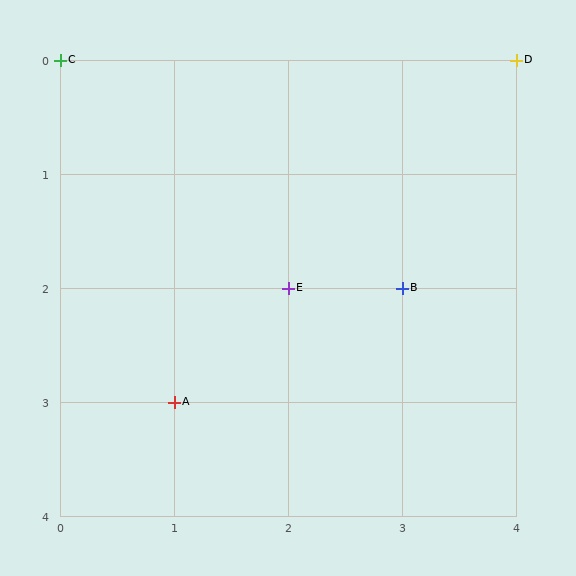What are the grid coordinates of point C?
Point C is at grid coordinates (0, 0).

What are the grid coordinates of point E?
Point E is at grid coordinates (2, 2).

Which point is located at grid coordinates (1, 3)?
Point A is at (1, 3).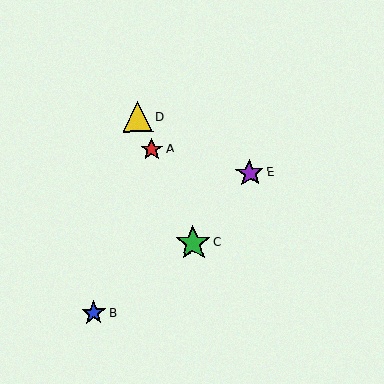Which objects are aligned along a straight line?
Objects A, C, D are aligned along a straight line.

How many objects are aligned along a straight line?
3 objects (A, C, D) are aligned along a straight line.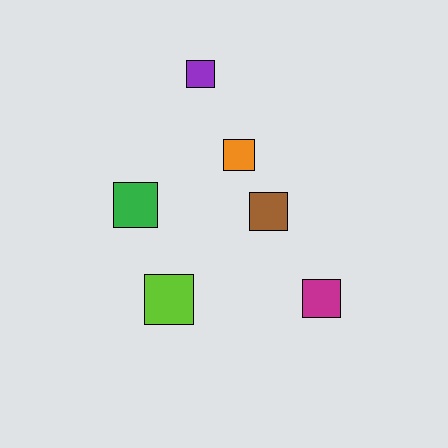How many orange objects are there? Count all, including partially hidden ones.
There is 1 orange object.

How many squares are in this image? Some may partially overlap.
There are 6 squares.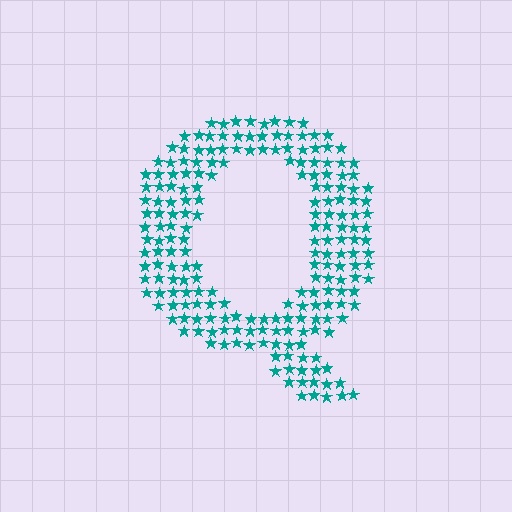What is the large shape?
The large shape is the letter Q.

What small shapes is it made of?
It is made of small stars.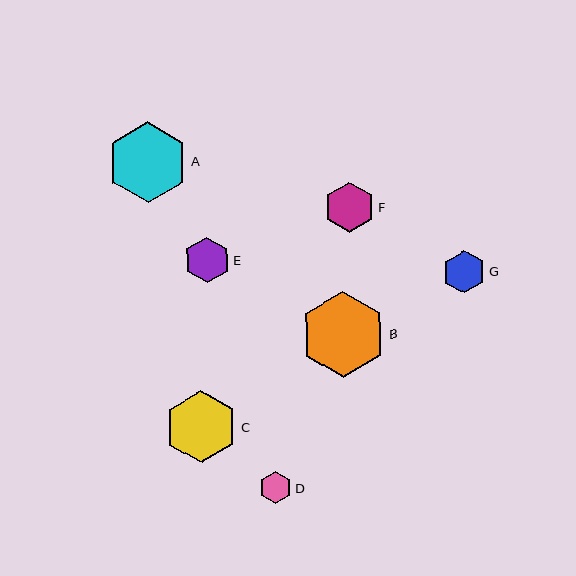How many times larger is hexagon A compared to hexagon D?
Hexagon A is approximately 2.5 times the size of hexagon D.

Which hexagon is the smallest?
Hexagon D is the smallest with a size of approximately 32 pixels.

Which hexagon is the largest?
Hexagon B is the largest with a size of approximately 86 pixels.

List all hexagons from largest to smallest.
From largest to smallest: B, A, C, F, E, G, D.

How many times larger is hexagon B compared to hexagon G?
Hexagon B is approximately 2.0 times the size of hexagon G.